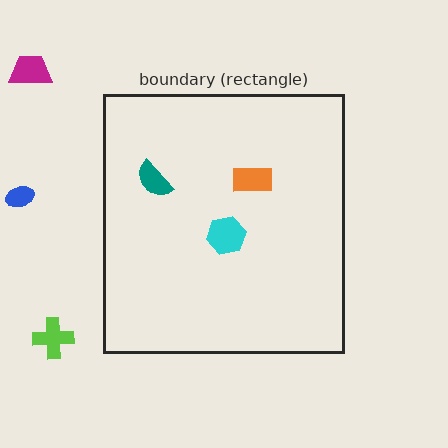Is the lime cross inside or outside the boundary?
Outside.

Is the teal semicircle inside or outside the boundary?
Inside.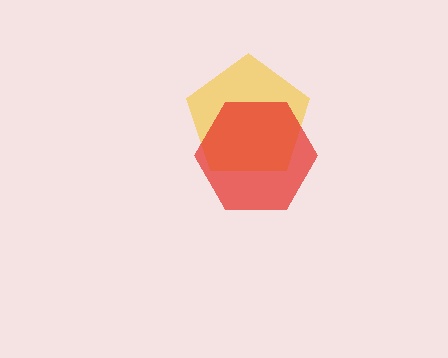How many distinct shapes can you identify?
There are 2 distinct shapes: a yellow pentagon, a red hexagon.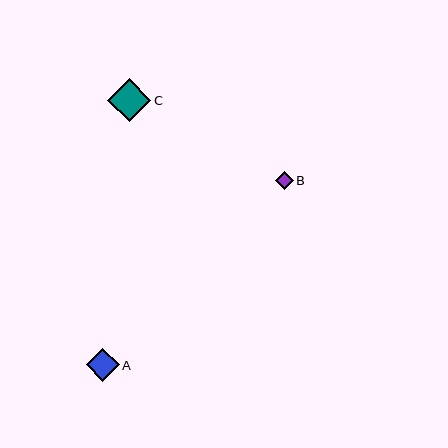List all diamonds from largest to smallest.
From largest to smallest: C, A, B.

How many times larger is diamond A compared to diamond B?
Diamond A is approximately 1.9 times the size of diamond B.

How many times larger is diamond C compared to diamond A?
Diamond C is approximately 1.3 times the size of diamond A.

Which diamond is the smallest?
Diamond B is the smallest with a size of approximately 18 pixels.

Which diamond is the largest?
Diamond C is the largest with a size of approximately 43 pixels.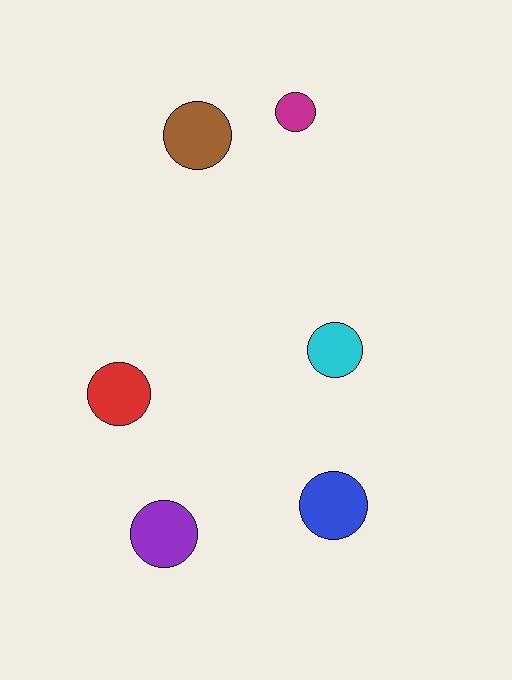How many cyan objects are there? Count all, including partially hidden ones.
There is 1 cyan object.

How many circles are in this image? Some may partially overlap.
There are 6 circles.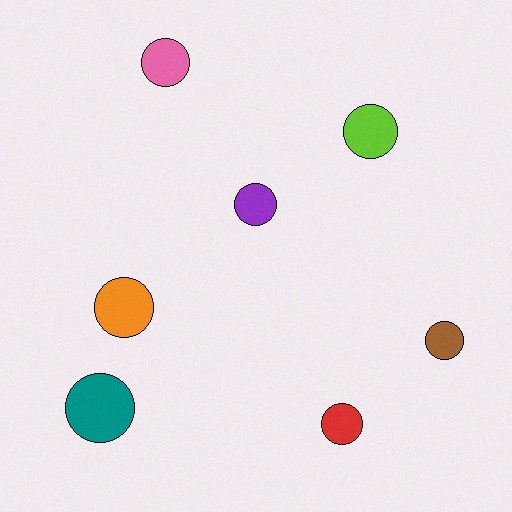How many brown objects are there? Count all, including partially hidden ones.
There is 1 brown object.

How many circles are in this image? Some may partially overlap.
There are 7 circles.